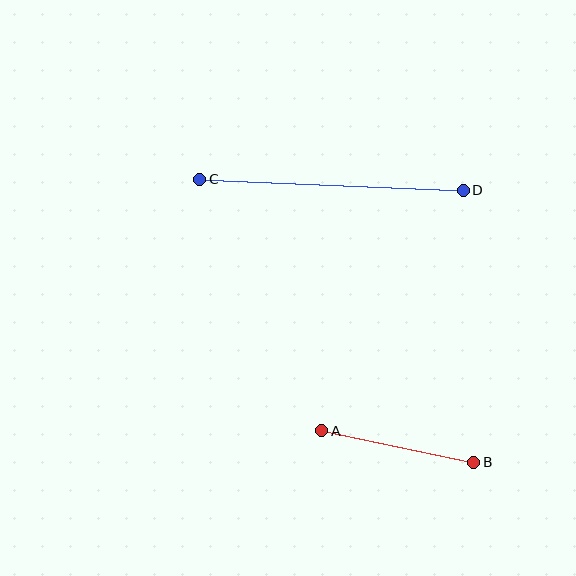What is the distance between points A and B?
The distance is approximately 155 pixels.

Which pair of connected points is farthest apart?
Points C and D are farthest apart.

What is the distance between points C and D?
The distance is approximately 263 pixels.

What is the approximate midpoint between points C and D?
The midpoint is at approximately (331, 185) pixels.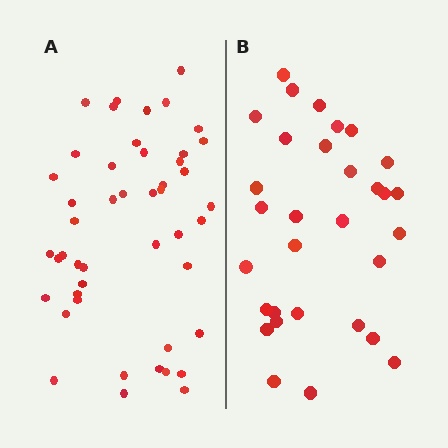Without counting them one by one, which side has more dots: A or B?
Region A (the left region) has more dots.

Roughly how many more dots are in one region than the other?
Region A has approximately 15 more dots than region B.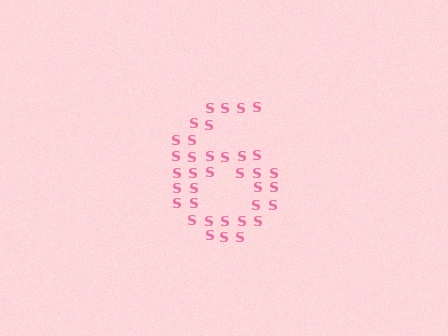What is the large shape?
The large shape is the digit 6.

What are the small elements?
The small elements are letter S's.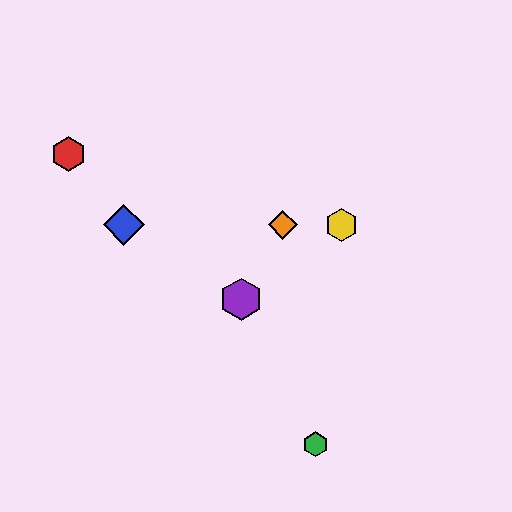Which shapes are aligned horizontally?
The blue diamond, the yellow hexagon, the orange diamond are aligned horizontally.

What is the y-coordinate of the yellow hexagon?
The yellow hexagon is at y≈225.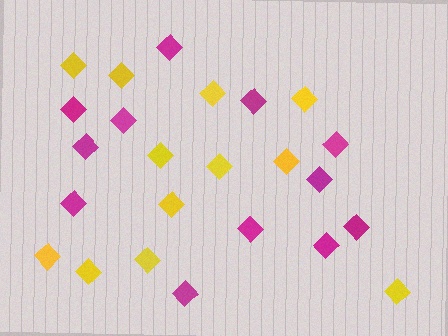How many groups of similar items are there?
There are 2 groups: one group of magenta diamonds (12) and one group of yellow diamonds (12).